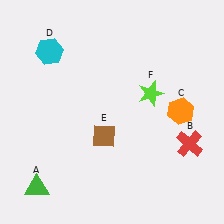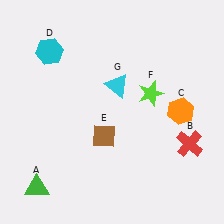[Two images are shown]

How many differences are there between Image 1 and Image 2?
There is 1 difference between the two images.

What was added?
A cyan triangle (G) was added in Image 2.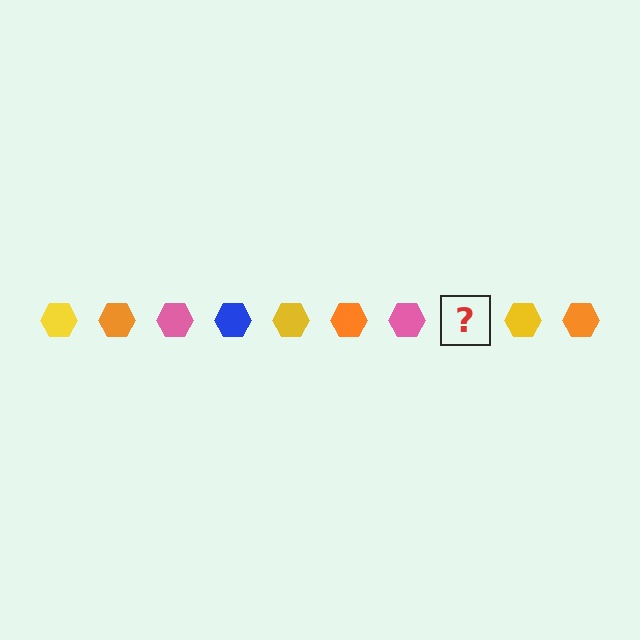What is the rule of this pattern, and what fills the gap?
The rule is that the pattern cycles through yellow, orange, pink, blue hexagons. The gap should be filled with a blue hexagon.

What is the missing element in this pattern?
The missing element is a blue hexagon.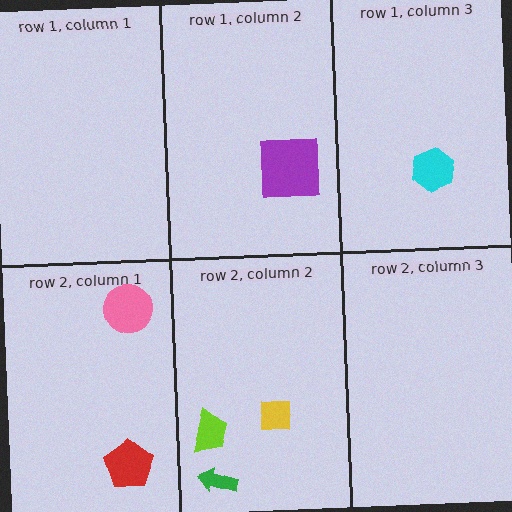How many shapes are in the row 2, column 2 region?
3.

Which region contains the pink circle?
The row 2, column 1 region.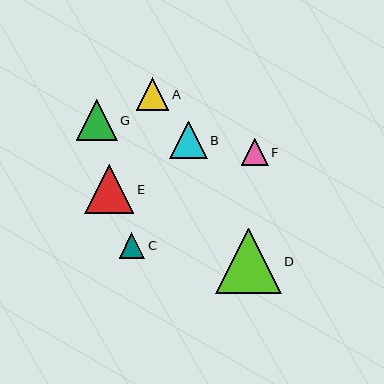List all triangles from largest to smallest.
From largest to smallest: D, E, G, B, A, F, C.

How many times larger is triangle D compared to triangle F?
Triangle D is approximately 2.4 times the size of triangle F.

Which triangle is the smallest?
Triangle C is the smallest with a size of approximately 26 pixels.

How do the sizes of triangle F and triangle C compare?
Triangle F and triangle C are approximately the same size.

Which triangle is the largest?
Triangle D is the largest with a size of approximately 66 pixels.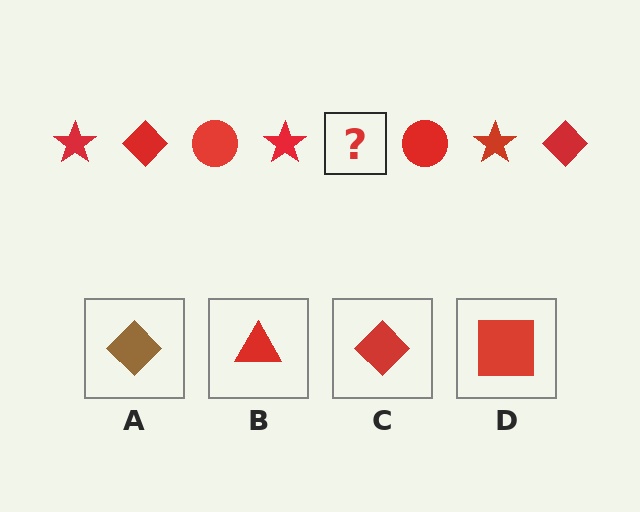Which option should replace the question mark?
Option C.